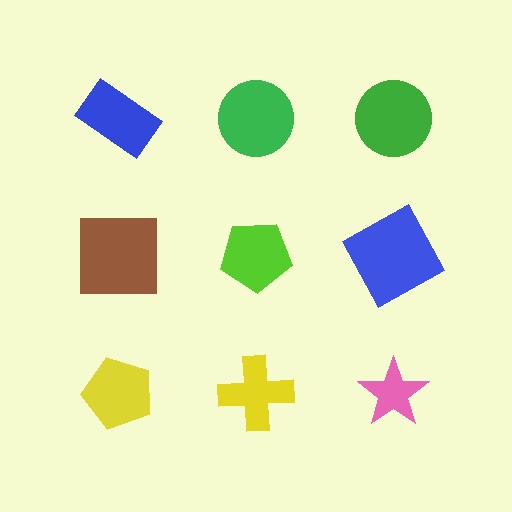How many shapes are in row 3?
3 shapes.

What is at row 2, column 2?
A lime pentagon.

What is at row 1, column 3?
A green circle.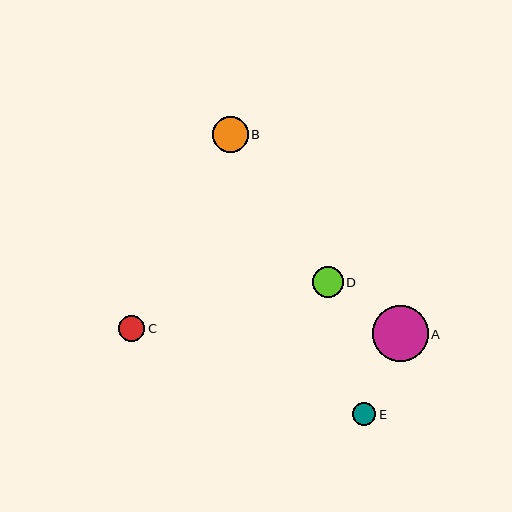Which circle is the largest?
Circle A is the largest with a size of approximately 56 pixels.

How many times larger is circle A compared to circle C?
Circle A is approximately 2.2 times the size of circle C.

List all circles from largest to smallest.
From largest to smallest: A, B, D, C, E.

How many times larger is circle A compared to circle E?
Circle A is approximately 2.4 times the size of circle E.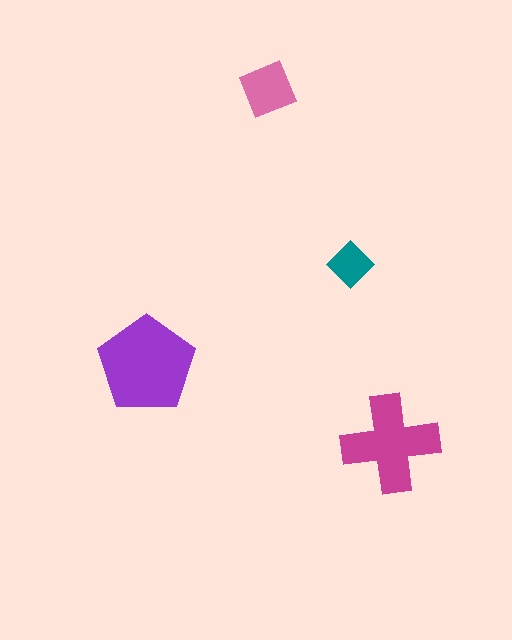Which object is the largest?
The purple pentagon.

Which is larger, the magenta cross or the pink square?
The magenta cross.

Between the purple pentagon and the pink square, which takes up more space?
The purple pentagon.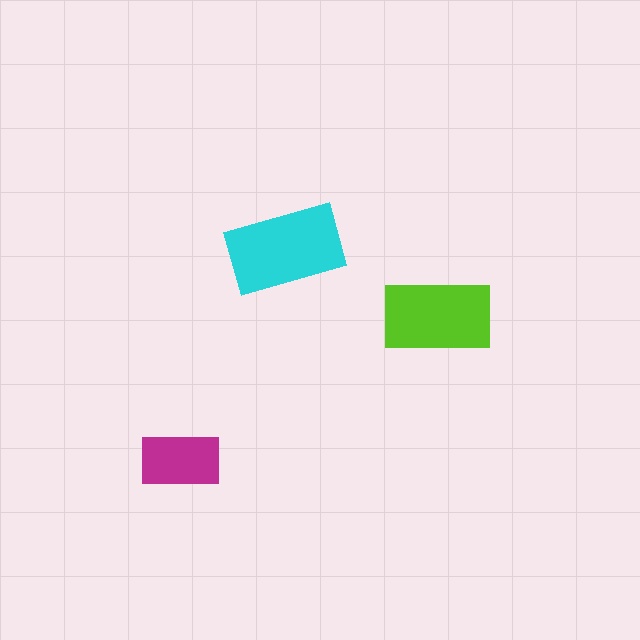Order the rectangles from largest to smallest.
the cyan one, the lime one, the magenta one.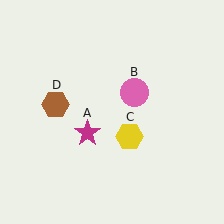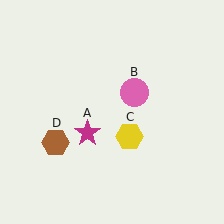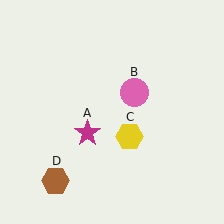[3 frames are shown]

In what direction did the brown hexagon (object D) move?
The brown hexagon (object D) moved down.